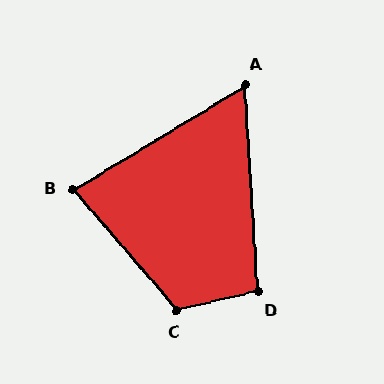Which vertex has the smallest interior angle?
A, at approximately 62 degrees.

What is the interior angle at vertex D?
Approximately 100 degrees (obtuse).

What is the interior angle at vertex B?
Approximately 80 degrees (acute).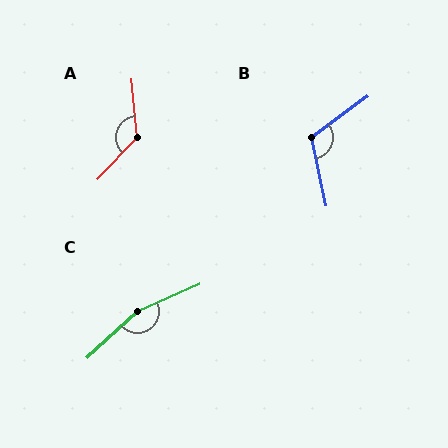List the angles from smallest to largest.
B (114°), A (131°), C (161°).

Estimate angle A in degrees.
Approximately 131 degrees.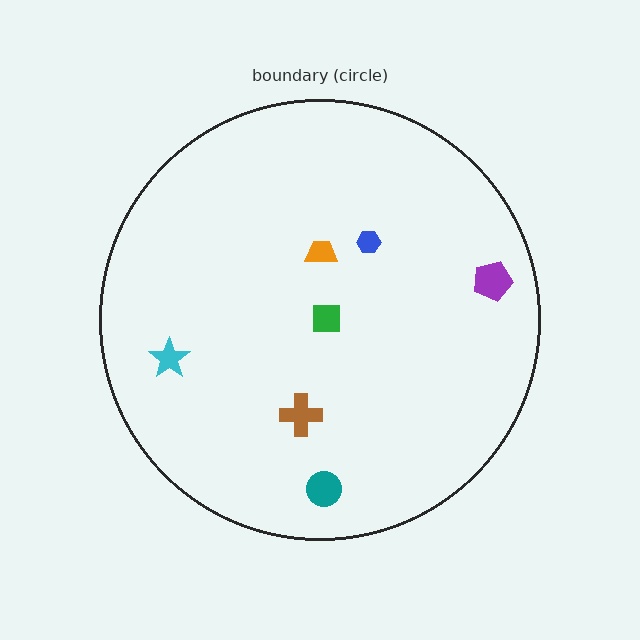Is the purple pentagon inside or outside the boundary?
Inside.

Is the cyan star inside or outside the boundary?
Inside.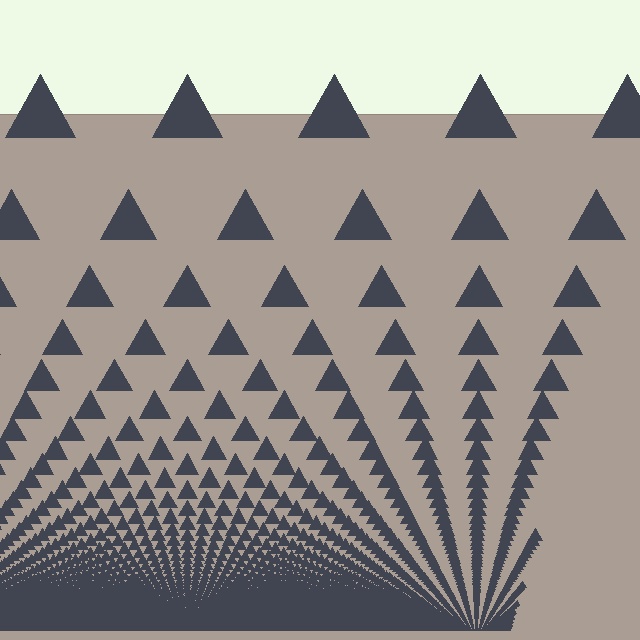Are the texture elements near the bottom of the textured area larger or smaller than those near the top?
Smaller. The gradient is inverted — elements near the bottom are smaller and denser.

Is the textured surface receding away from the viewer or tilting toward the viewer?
The surface appears to tilt toward the viewer. Texture elements get larger and sparser toward the top.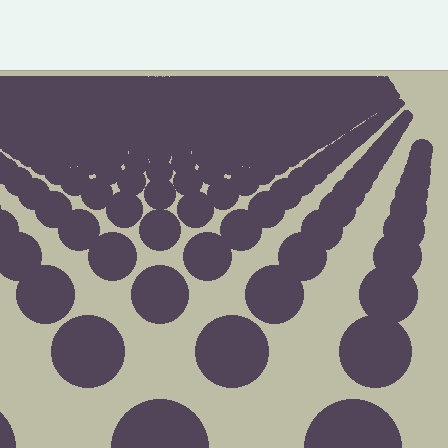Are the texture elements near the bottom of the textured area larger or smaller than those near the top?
Larger. Near the bottom, elements are closer to the viewer and appear at a bigger on-screen size.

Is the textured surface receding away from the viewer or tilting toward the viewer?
The surface is receding away from the viewer. Texture elements get smaller and denser toward the top.